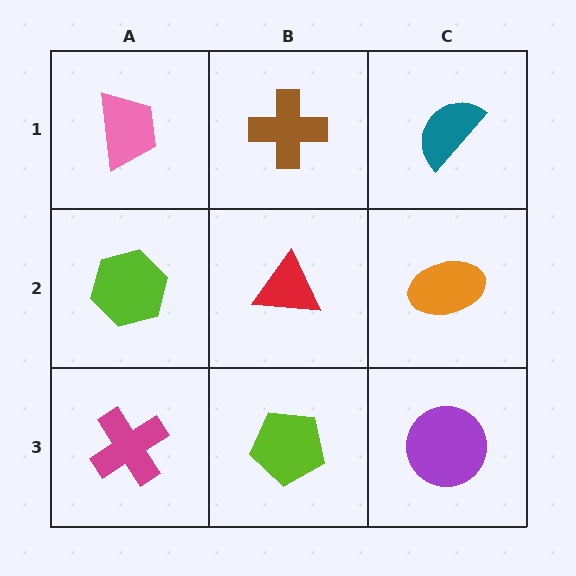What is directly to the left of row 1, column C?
A brown cross.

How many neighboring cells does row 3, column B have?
3.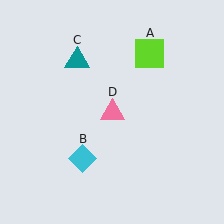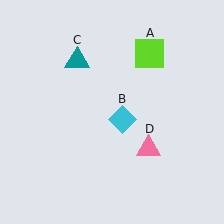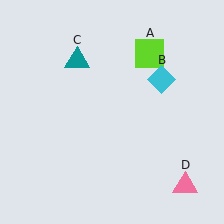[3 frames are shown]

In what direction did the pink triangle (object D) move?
The pink triangle (object D) moved down and to the right.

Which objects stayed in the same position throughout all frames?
Lime square (object A) and teal triangle (object C) remained stationary.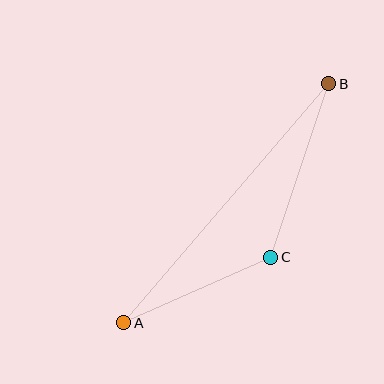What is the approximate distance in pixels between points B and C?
The distance between B and C is approximately 183 pixels.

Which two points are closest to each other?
Points A and C are closest to each other.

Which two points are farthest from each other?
Points A and B are farthest from each other.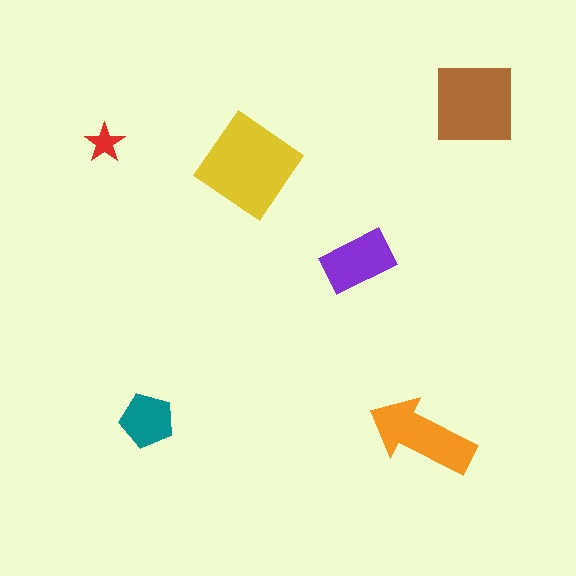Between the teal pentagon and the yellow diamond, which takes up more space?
The yellow diamond.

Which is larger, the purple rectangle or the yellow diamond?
The yellow diamond.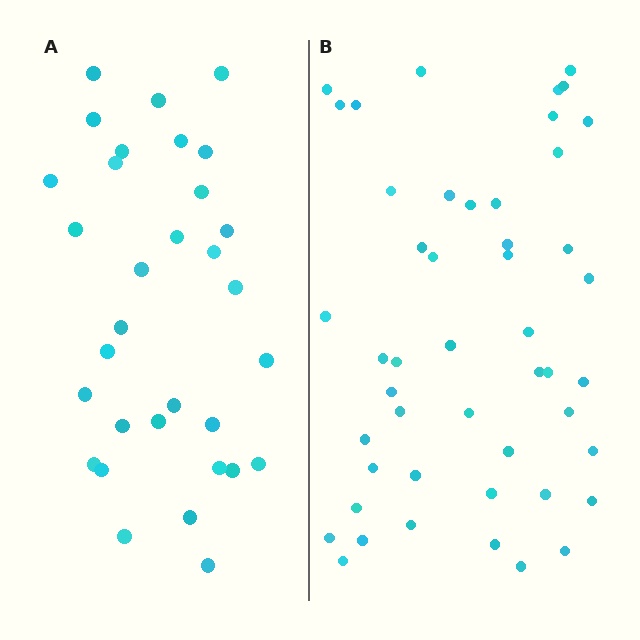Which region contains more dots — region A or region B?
Region B (the right region) has more dots.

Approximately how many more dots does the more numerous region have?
Region B has approximately 15 more dots than region A.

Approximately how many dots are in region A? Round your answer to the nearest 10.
About 30 dots. (The exact count is 32, which rounds to 30.)